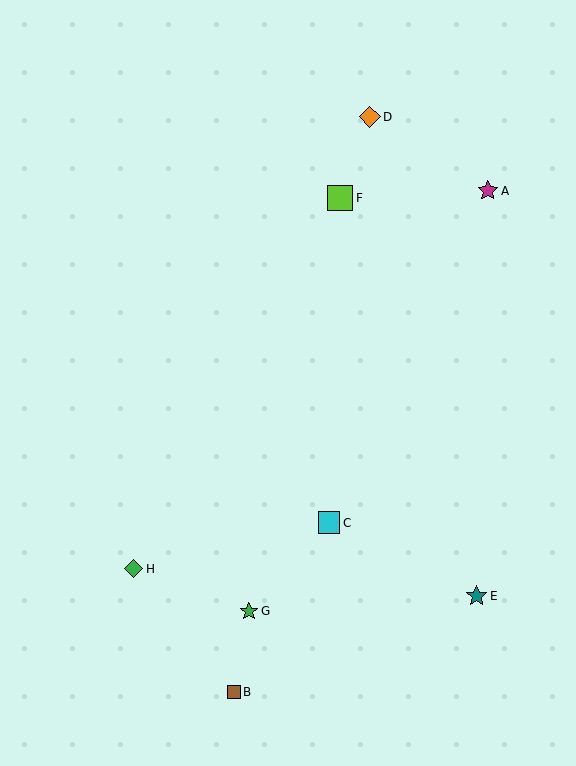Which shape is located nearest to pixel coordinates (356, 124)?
The orange diamond (labeled D) at (370, 117) is nearest to that location.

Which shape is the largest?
The lime square (labeled F) is the largest.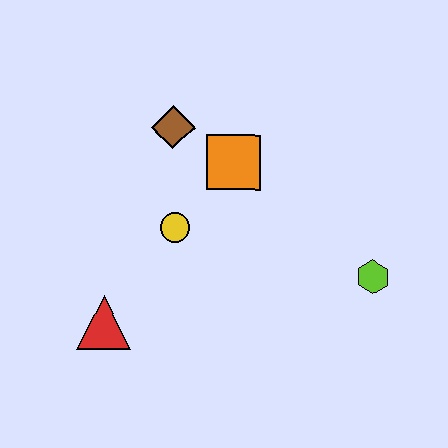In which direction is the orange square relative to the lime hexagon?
The orange square is to the left of the lime hexagon.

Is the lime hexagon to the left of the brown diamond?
No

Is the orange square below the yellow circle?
No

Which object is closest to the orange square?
The brown diamond is closest to the orange square.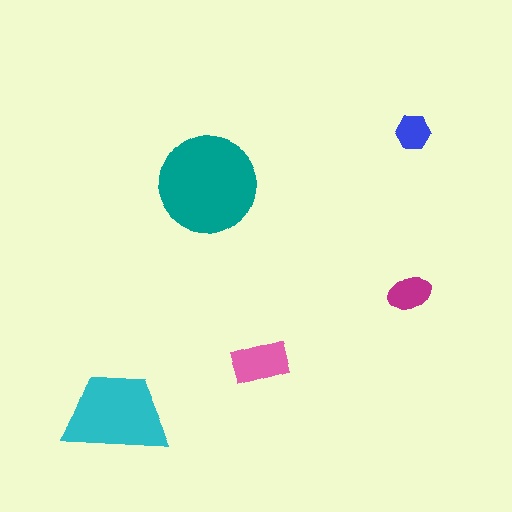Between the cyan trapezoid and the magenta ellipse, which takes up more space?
The cyan trapezoid.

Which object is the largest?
The teal circle.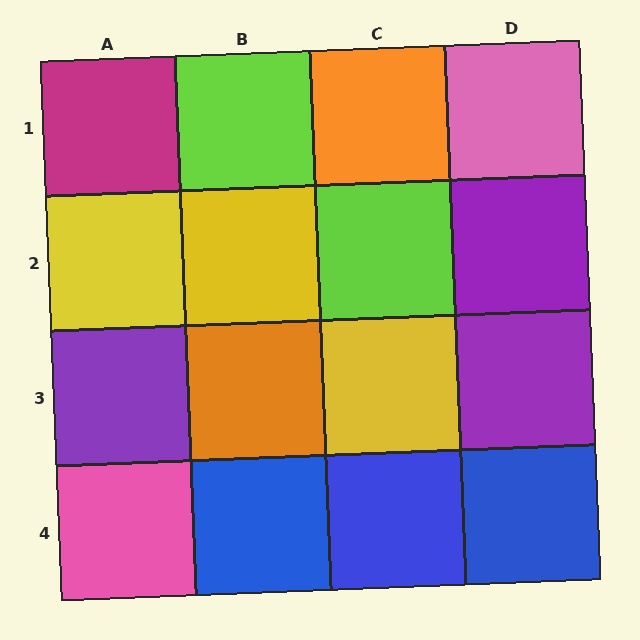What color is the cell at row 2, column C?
Lime.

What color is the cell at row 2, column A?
Yellow.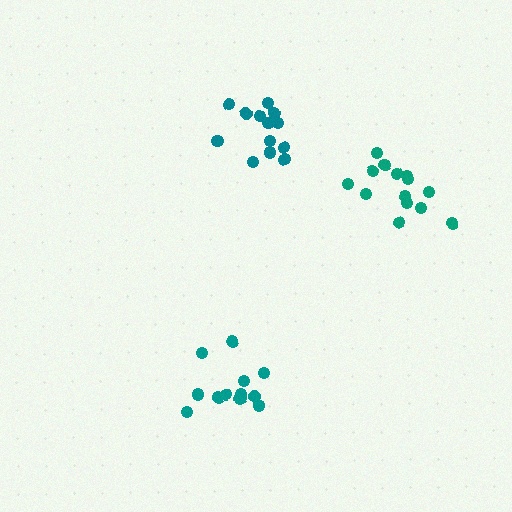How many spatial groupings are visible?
There are 3 spatial groupings.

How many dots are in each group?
Group 1: 13 dots, Group 2: 13 dots, Group 3: 14 dots (40 total).